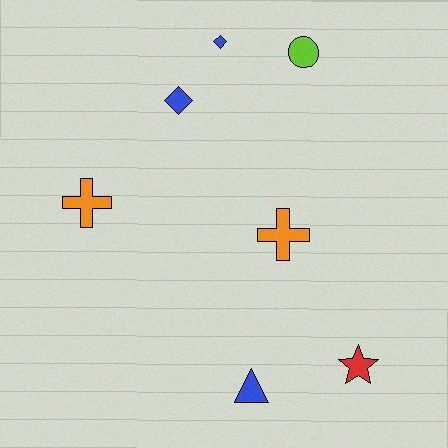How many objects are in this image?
There are 7 objects.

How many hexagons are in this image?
There are no hexagons.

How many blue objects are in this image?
There are 3 blue objects.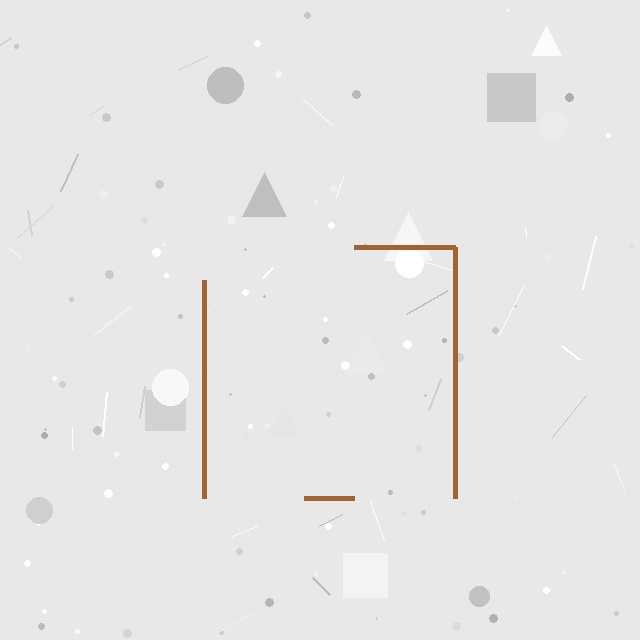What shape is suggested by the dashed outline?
The dashed outline suggests a square.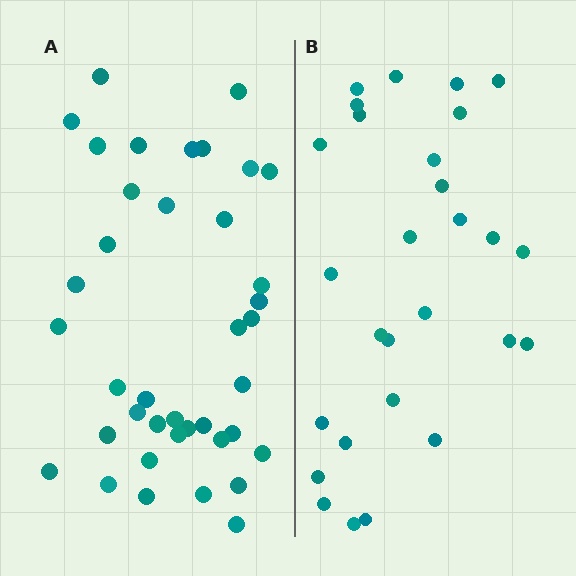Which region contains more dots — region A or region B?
Region A (the left region) has more dots.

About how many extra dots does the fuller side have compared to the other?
Region A has roughly 12 or so more dots than region B.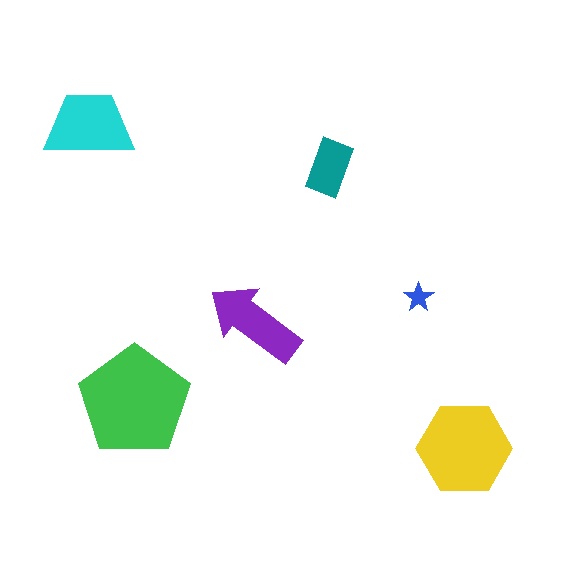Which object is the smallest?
The blue star.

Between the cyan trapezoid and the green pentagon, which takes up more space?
The green pentagon.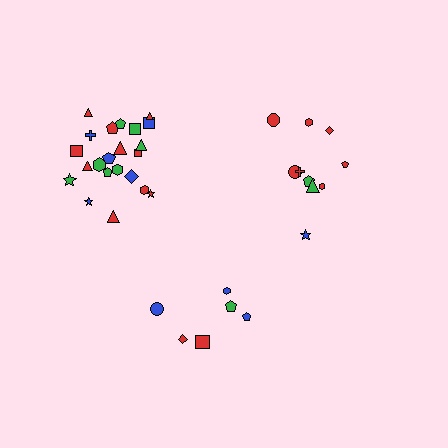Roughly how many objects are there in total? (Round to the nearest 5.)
Roughly 40 objects in total.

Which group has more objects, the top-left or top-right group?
The top-left group.